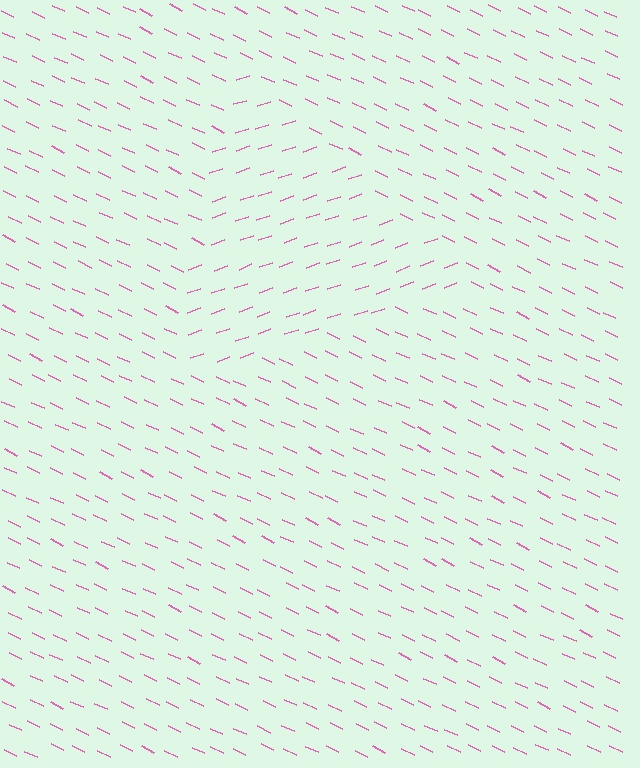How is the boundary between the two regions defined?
The boundary is defined purely by a change in line orientation (approximately 45 degrees difference). All lines are the same color and thickness.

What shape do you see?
I see a triangle.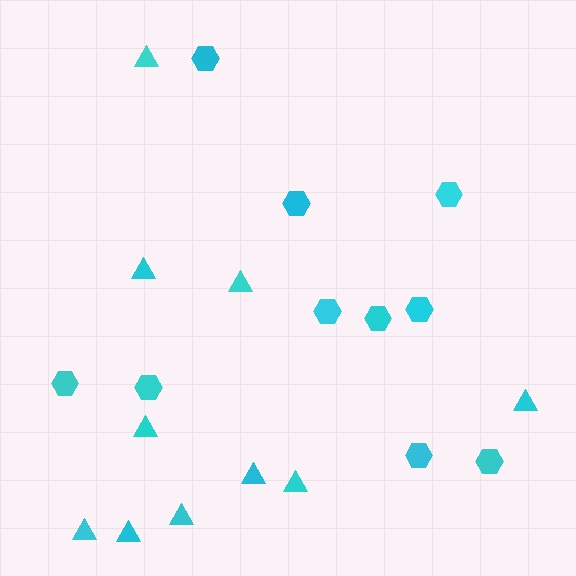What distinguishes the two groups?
There are 2 groups: one group of hexagons (10) and one group of triangles (10).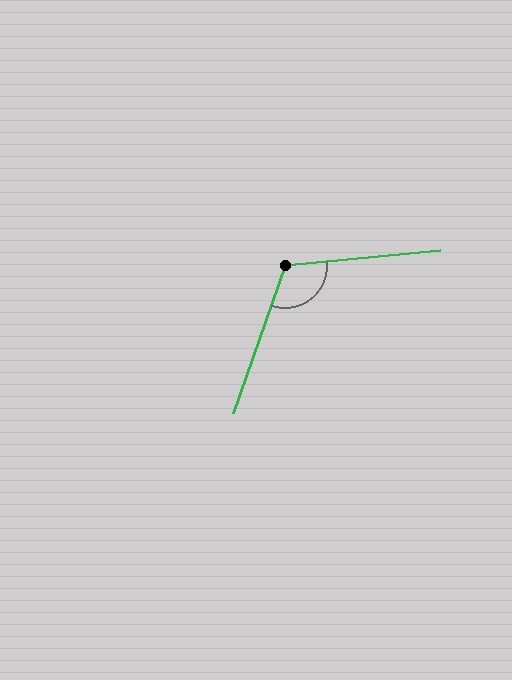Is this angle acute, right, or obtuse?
It is obtuse.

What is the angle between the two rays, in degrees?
Approximately 115 degrees.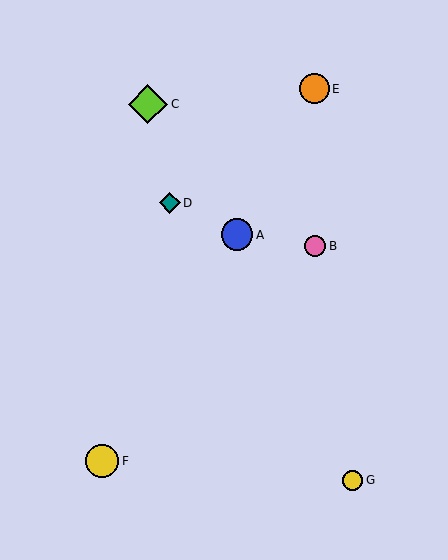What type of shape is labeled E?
Shape E is an orange circle.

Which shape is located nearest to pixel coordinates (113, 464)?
The yellow circle (labeled F) at (102, 461) is nearest to that location.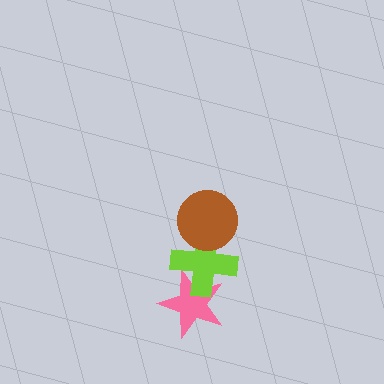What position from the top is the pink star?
The pink star is 3rd from the top.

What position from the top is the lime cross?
The lime cross is 2nd from the top.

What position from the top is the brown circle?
The brown circle is 1st from the top.